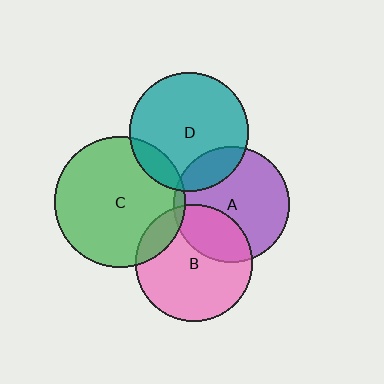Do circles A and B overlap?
Yes.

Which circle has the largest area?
Circle C (green).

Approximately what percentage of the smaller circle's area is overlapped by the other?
Approximately 30%.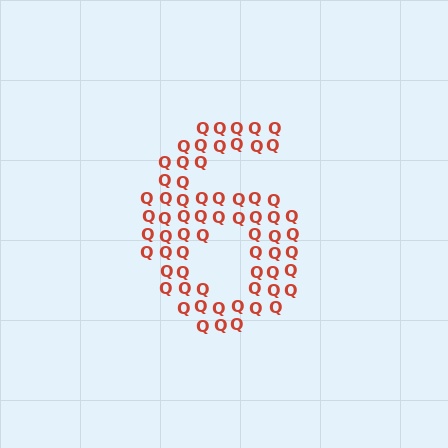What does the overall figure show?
The overall figure shows the digit 6.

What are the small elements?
The small elements are letter Q's.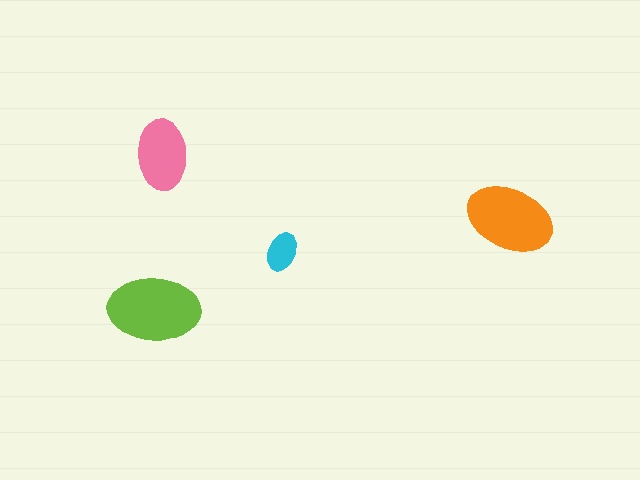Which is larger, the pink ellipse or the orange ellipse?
The orange one.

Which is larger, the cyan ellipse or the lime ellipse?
The lime one.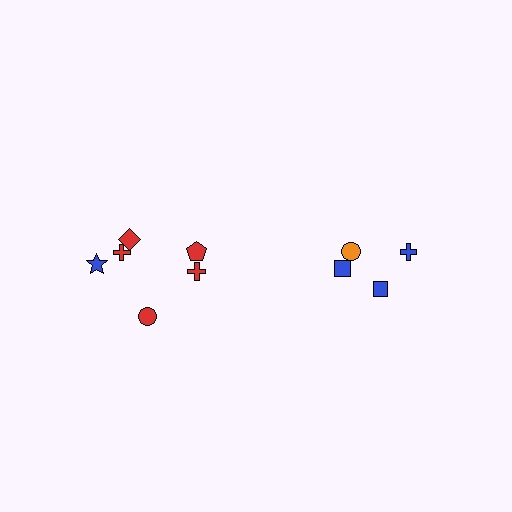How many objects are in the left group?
There are 6 objects.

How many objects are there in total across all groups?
There are 10 objects.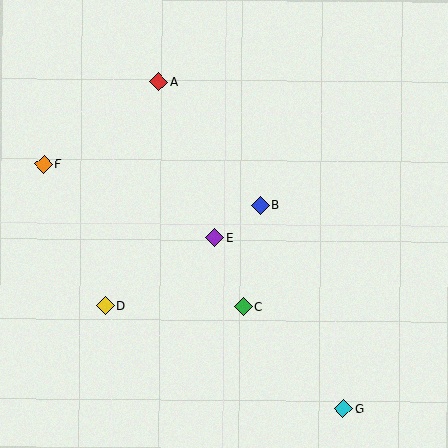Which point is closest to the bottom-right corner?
Point G is closest to the bottom-right corner.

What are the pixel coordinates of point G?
Point G is at (343, 409).